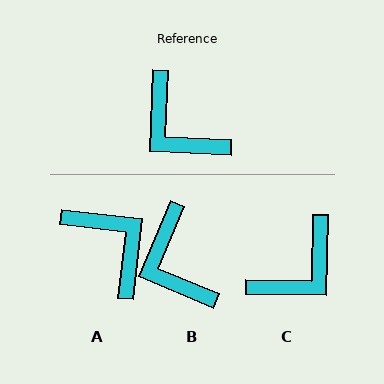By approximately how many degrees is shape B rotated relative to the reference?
Approximately 20 degrees clockwise.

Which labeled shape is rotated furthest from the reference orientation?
A, about 176 degrees away.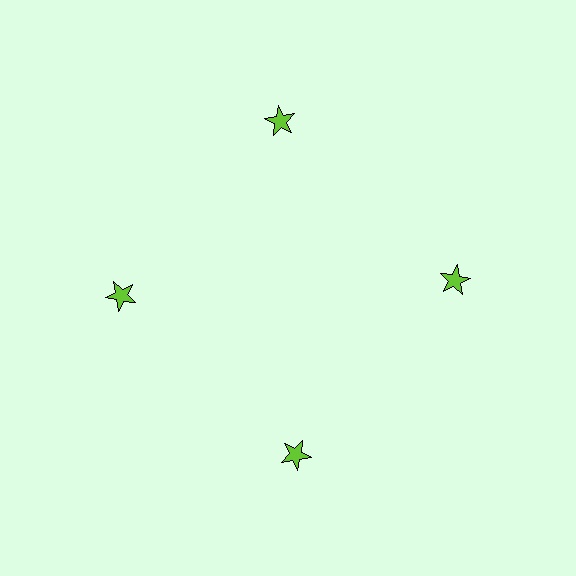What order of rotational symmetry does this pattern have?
This pattern has 4-fold rotational symmetry.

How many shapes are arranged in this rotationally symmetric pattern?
There are 4 shapes, arranged in 4 groups of 1.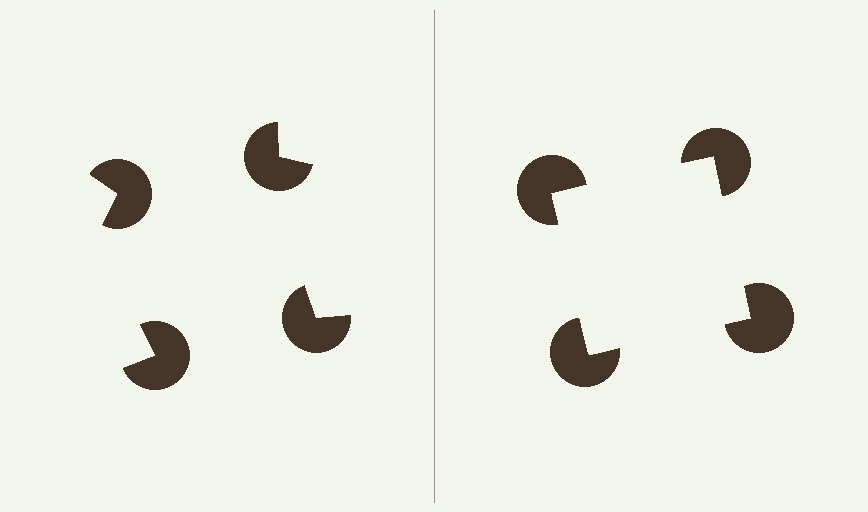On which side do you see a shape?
An illusory square appears on the right side. On the left side the wedge cuts are rotated, so no coherent shape forms.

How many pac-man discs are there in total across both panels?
8 — 4 on each side.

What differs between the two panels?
The pac-man discs are positioned identically on both sides; only the wedge orientations differ. On the right they align to a square; on the left they are misaligned.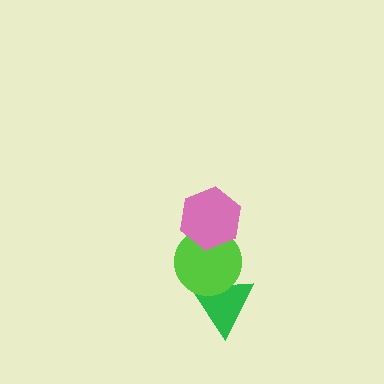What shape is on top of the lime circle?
The pink hexagon is on top of the lime circle.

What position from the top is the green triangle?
The green triangle is 3rd from the top.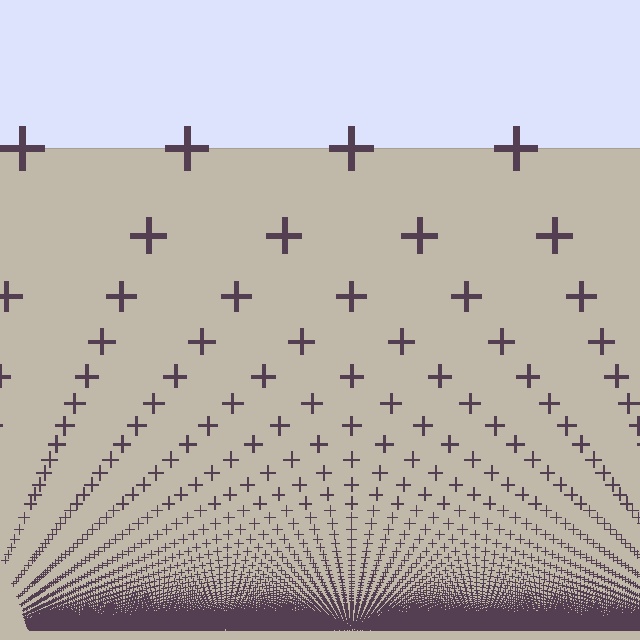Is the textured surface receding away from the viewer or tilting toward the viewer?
The surface appears to tilt toward the viewer. Texture elements get larger and sparser toward the top.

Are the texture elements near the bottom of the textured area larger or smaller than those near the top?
Smaller. The gradient is inverted — elements near the bottom are smaller and denser.